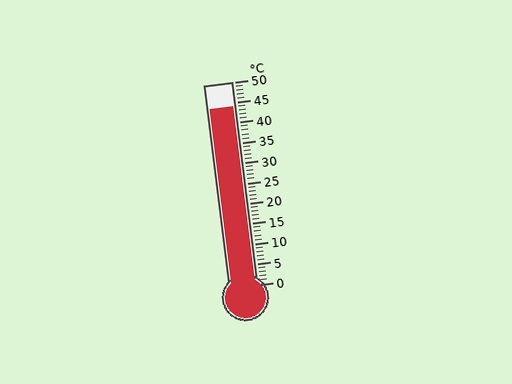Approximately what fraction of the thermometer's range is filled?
The thermometer is filled to approximately 90% of its range.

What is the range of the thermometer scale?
The thermometer scale ranges from 0°C to 50°C.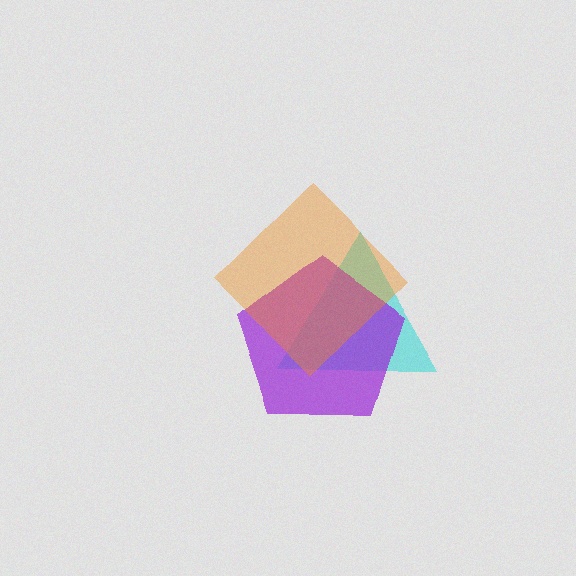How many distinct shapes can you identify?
There are 3 distinct shapes: a cyan triangle, a purple pentagon, an orange diamond.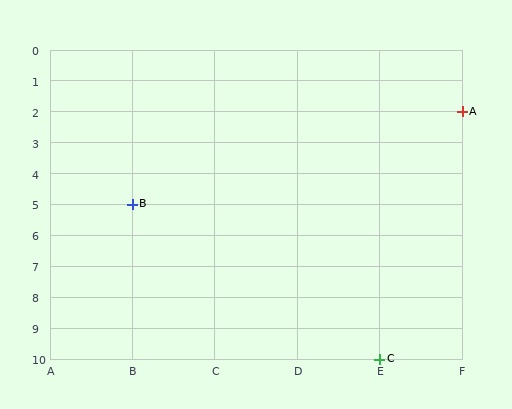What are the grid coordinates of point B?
Point B is at grid coordinates (B, 5).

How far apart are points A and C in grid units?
Points A and C are 1 column and 8 rows apart (about 8.1 grid units diagonally).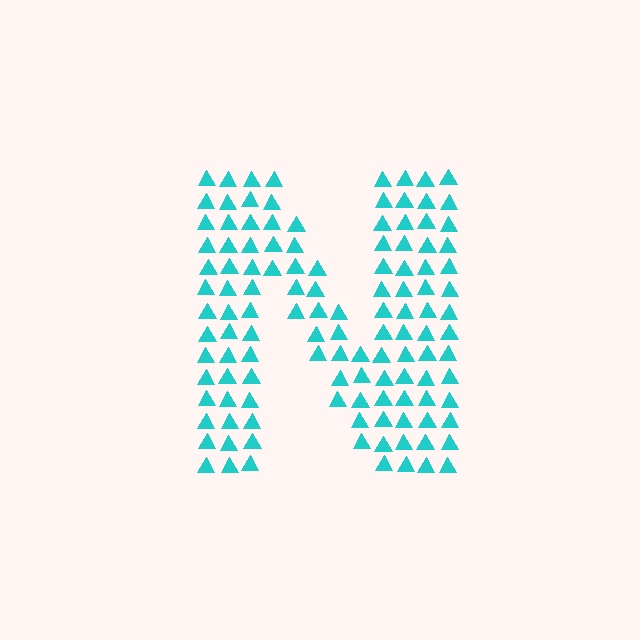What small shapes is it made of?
It is made of small triangles.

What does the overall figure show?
The overall figure shows the letter N.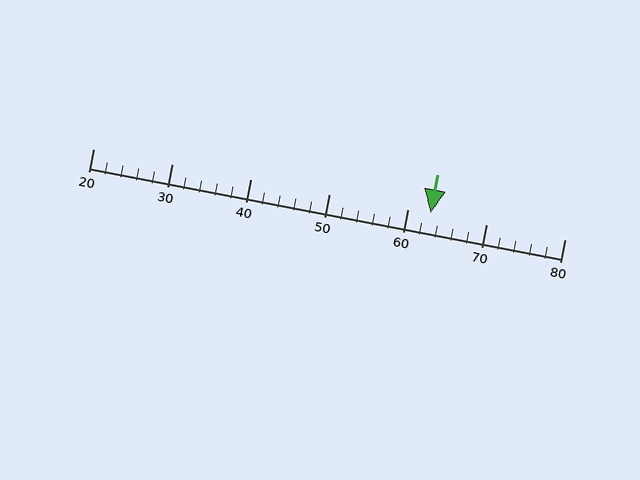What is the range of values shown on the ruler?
The ruler shows values from 20 to 80.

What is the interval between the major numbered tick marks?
The major tick marks are spaced 10 units apart.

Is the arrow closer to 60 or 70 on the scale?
The arrow is closer to 60.